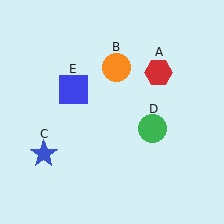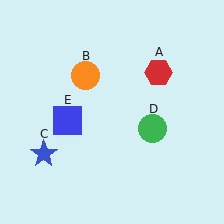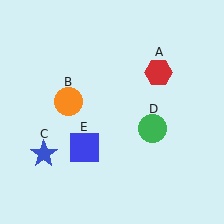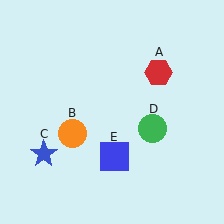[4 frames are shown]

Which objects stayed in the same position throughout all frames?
Red hexagon (object A) and blue star (object C) and green circle (object D) remained stationary.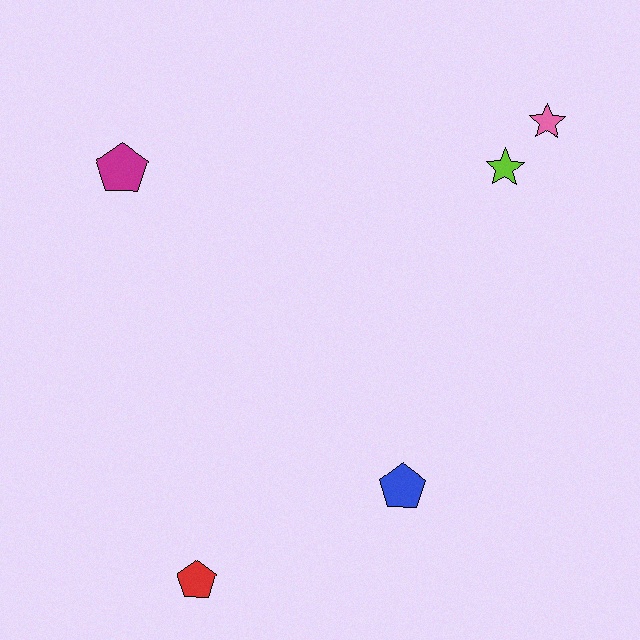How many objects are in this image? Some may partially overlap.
There are 5 objects.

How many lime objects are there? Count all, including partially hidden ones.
There is 1 lime object.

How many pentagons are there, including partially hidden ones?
There are 3 pentagons.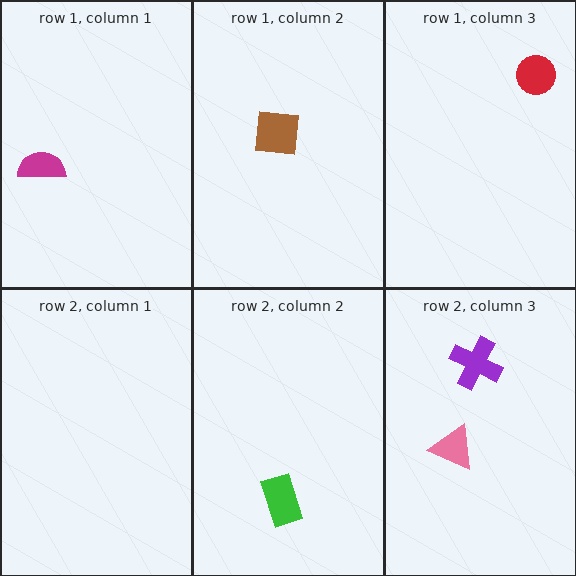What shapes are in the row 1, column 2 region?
The brown square.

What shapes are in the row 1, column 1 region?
The magenta semicircle.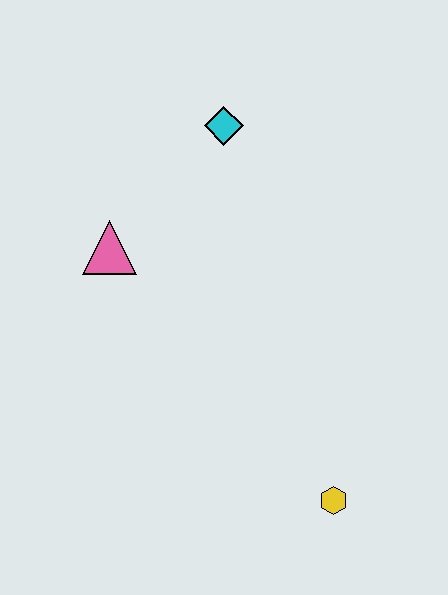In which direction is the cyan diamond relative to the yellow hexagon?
The cyan diamond is above the yellow hexagon.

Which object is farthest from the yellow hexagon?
The cyan diamond is farthest from the yellow hexagon.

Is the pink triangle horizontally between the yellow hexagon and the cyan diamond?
No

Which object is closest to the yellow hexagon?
The pink triangle is closest to the yellow hexagon.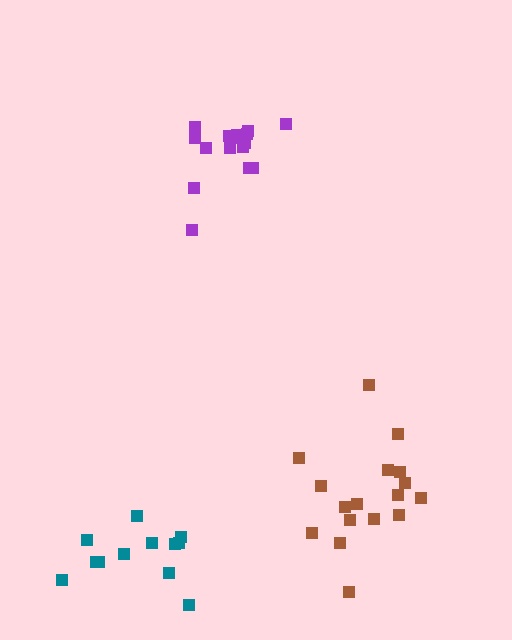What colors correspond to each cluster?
The clusters are colored: purple, teal, brown.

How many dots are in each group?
Group 1: 16 dots, Group 2: 12 dots, Group 3: 17 dots (45 total).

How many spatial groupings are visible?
There are 3 spatial groupings.